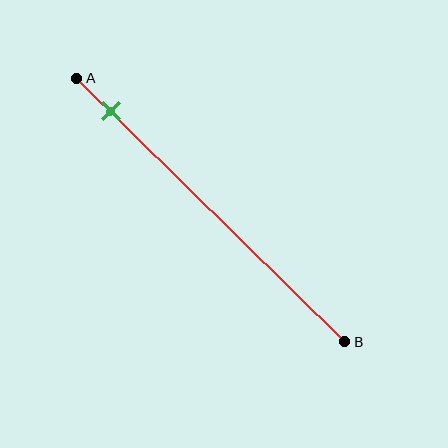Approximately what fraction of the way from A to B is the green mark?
The green mark is approximately 15% of the way from A to B.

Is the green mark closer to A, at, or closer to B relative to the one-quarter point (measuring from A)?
The green mark is closer to point A than the one-quarter point of segment AB.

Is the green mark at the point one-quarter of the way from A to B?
No, the mark is at about 15% from A, not at the 25% one-quarter point.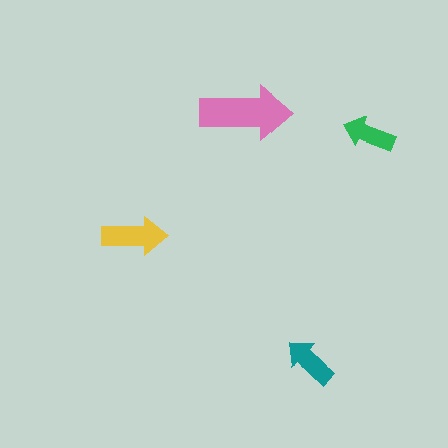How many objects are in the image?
There are 4 objects in the image.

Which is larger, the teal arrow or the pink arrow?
The pink one.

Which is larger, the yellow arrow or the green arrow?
The yellow one.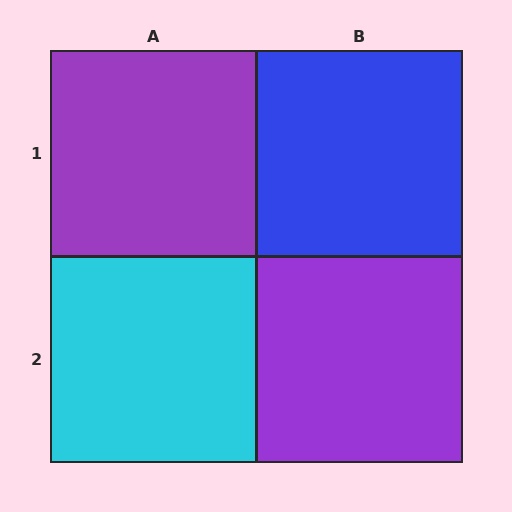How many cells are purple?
2 cells are purple.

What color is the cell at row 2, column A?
Cyan.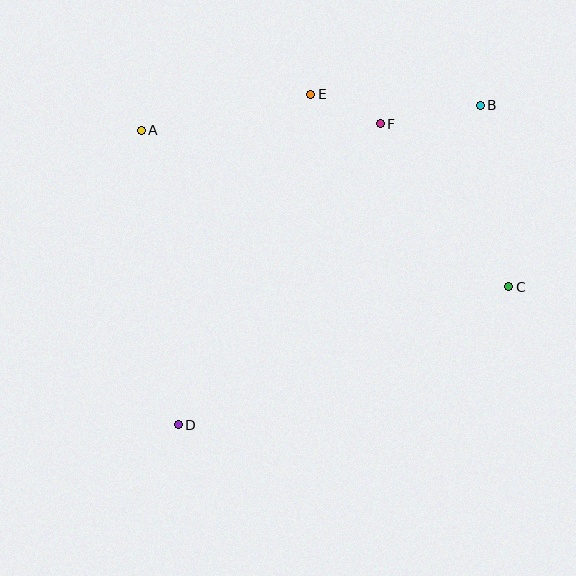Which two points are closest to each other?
Points E and F are closest to each other.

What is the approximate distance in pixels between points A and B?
The distance between A and B is approximately 340 pixels.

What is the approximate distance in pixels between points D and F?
The distance between D and F is approximately 362 pixels.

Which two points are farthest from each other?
Points B and D are farthest from each other.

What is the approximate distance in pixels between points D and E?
The distance between D and E is approximately 356 pixels.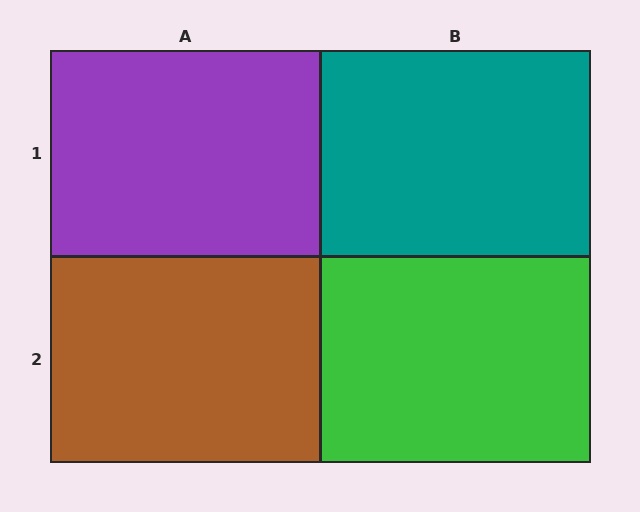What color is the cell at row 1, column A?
Purple.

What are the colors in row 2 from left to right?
Brown, green.